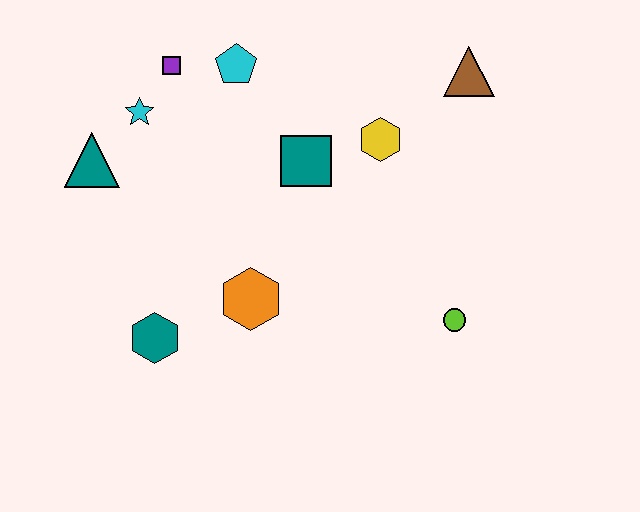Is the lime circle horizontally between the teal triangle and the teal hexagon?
No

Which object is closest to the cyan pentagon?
The purple square is closest to the cyan pentagon.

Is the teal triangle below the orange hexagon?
No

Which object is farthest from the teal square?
The teal hexagon is farthest from the teal square.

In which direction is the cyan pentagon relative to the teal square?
The cyan pentagon is above the teal square.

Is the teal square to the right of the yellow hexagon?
No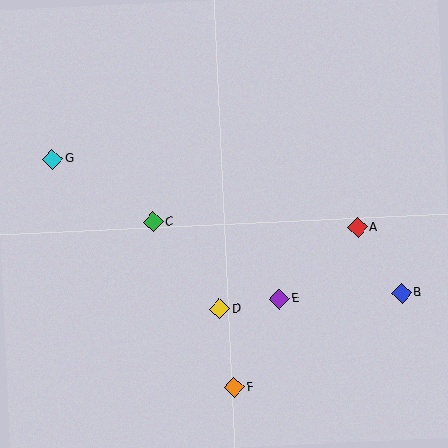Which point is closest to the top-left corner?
Point G is closest to the top-left corner.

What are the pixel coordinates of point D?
Point D is at (220, 309).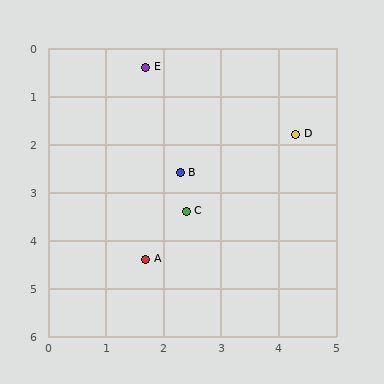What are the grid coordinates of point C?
Point C is at approximately (2.4, 3.4).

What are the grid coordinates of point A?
Point A is at approximately (1.7, 4.4).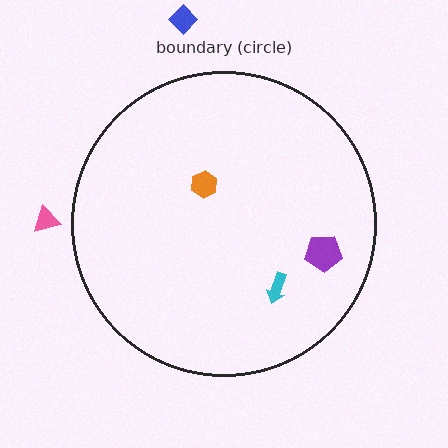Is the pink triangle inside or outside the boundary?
Outside.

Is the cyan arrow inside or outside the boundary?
Inside.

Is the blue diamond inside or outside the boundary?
Outside.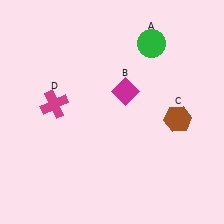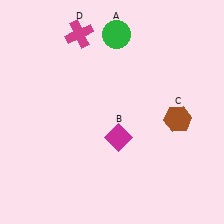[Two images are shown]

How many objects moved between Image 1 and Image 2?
3 objects moved between the two images.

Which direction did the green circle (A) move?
The green circle (A) moved left.